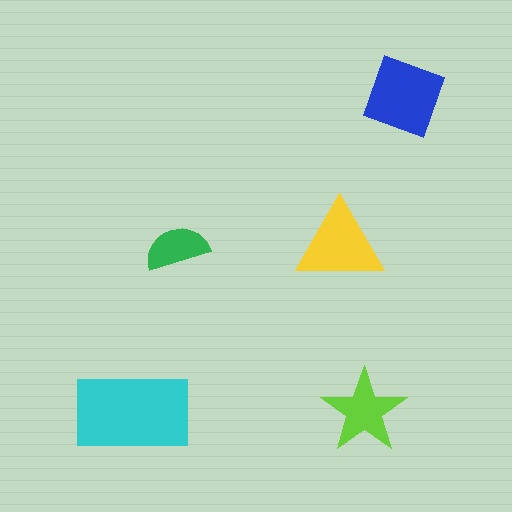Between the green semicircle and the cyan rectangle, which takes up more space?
The cyan rectangle.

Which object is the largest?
The cyan rectangle.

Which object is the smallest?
The green semicircle.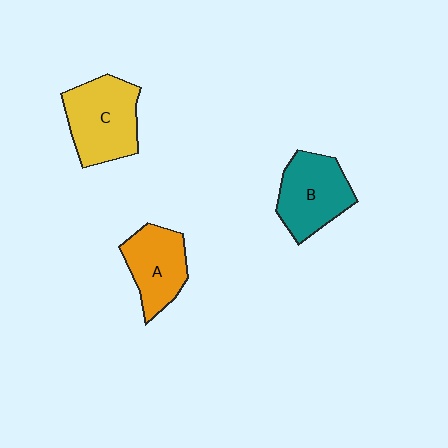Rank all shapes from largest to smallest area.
From largest to smallest: C (yellow), B (teal), A (orange).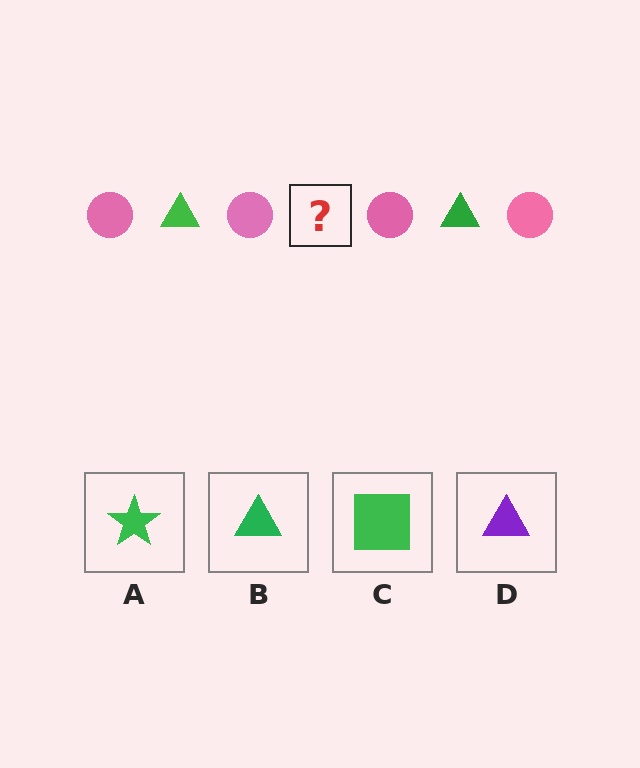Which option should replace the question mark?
Option B.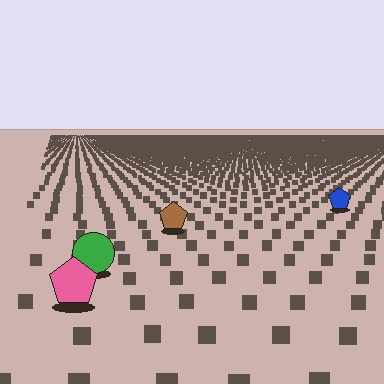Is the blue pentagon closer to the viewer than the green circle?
No. The green circle is closer — you can tell from the texture gradient: the ground texture is coarser near it.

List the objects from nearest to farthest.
From nearest to farthest: the pink pentagon, the green circle, the brown pentagon, the blue pentagon.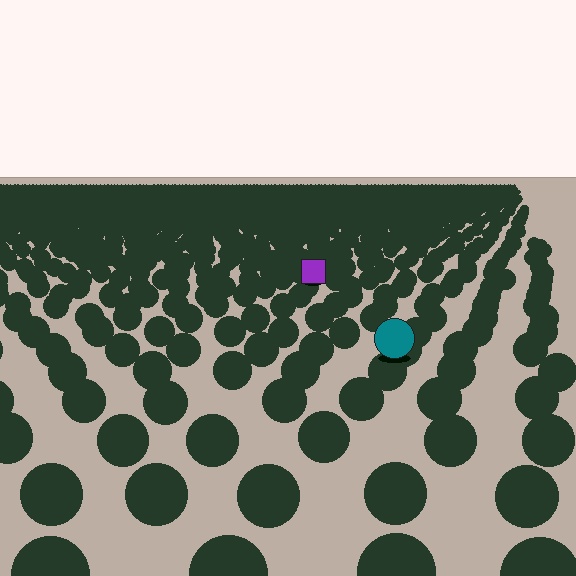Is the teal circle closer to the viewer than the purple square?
Yes. The teal circle is closer — you can tell from the texture gradient: the ground texture is coarser near it.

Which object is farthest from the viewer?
The purple square is farthest from the viewer. It appears smaller and the ground texture around it is denser.